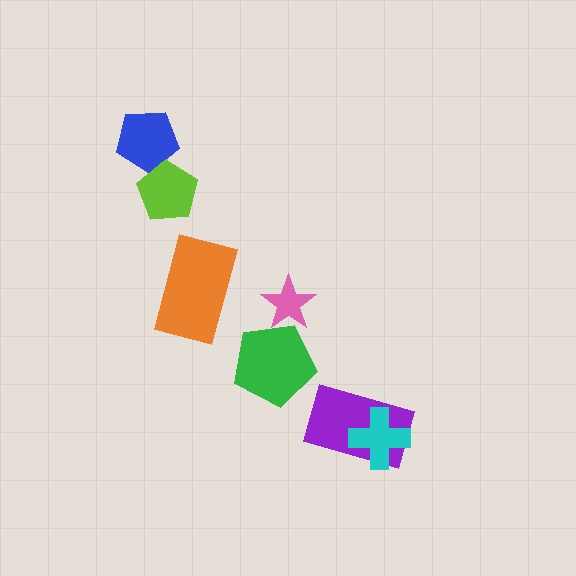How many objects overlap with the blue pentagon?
1 object overlaps with the blue pentagon.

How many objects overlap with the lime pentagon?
1 object overlaps with the lime pentagon.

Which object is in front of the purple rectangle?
The cyan cross is in front of the purple rectangle.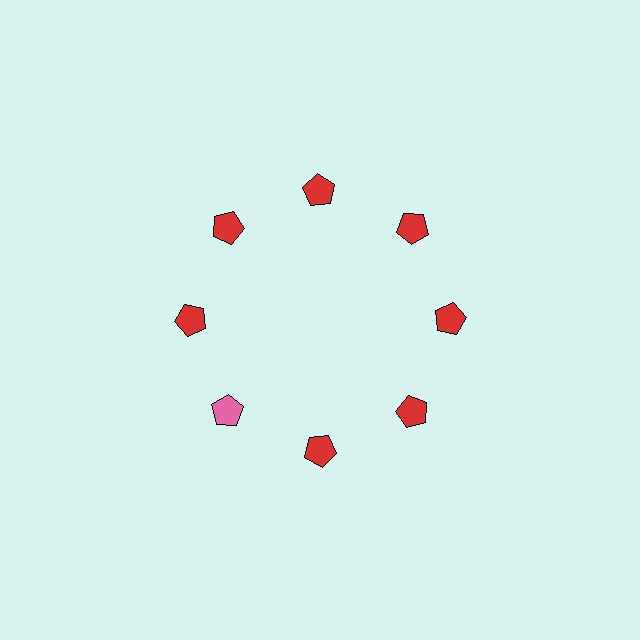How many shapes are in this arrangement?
There are 8 shapes arranged in a ring pattern.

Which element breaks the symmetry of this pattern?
The pink pentagon at roughly the 8 o'clock position breaks the symmetry. All other shapes are red pentagons.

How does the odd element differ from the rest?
It has a different color: pink instead of red.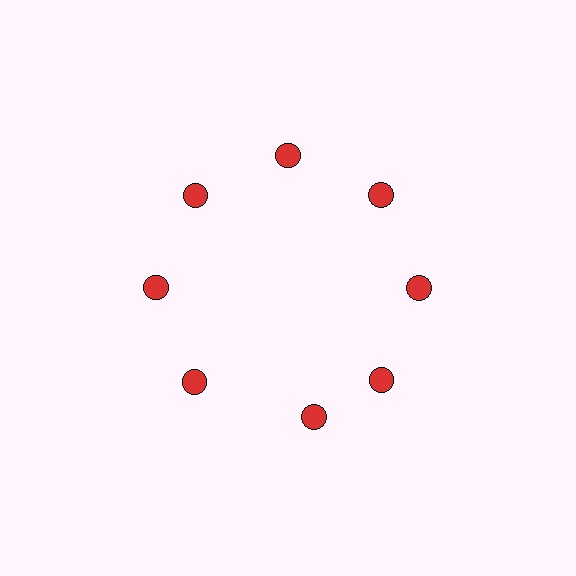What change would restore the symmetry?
The symmetry would be restored by rotating it back into even spacing with its neighbors so that all 8 circles sit at equal angles and equal distance from the center.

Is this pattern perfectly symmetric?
No. The 8 red circles are arranged in a ring, but one element near the 6 o'clock position is rotated out of alignment along the ring, breaking the 8-fold rotational symmetry.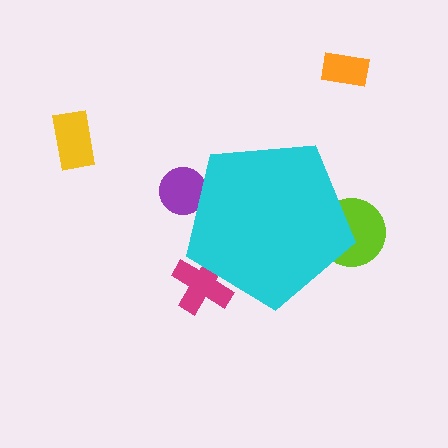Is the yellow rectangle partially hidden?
No, the yellow rectangle is fully visible.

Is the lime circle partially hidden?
Yes, the lime circle is partially hidden behind the cyan pentagon.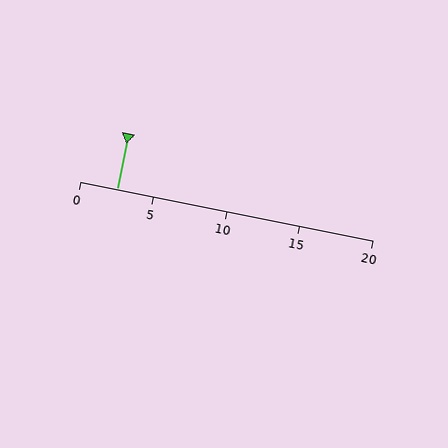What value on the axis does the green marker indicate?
The marker indicates approximately 2.5.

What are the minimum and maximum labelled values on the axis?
The axis runs from 0 to 20.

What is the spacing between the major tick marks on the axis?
The major ticks are spaced 5 apart.